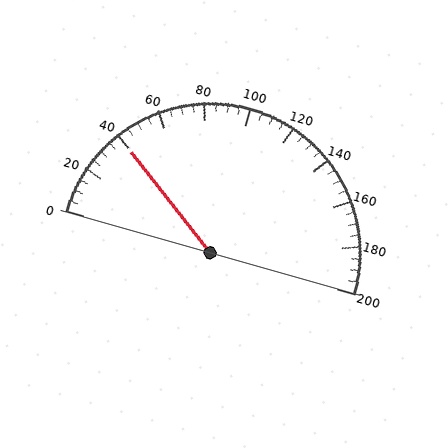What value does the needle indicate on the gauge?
The needle indicates approximately 40.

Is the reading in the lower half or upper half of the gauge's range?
The reading is in the lower half of the range (0 to 200).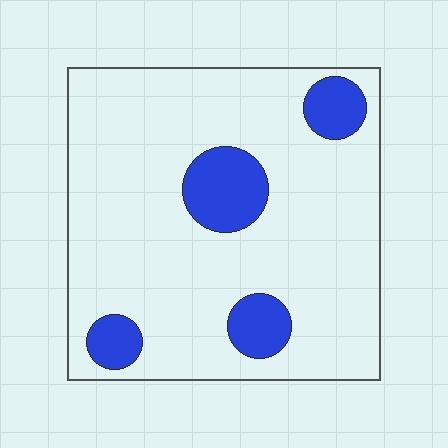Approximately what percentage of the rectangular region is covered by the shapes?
Approximately 15%.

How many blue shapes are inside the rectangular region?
4.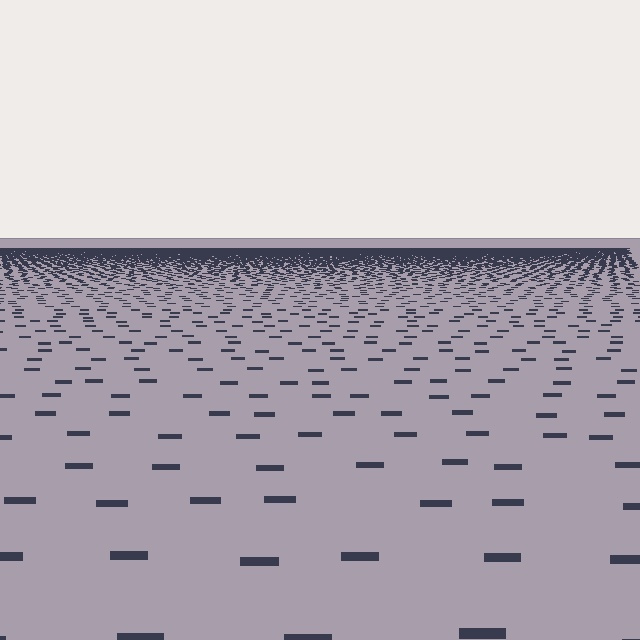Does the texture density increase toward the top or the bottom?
Density increases toward the top.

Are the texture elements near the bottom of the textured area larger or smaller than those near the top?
Larger. Near the bottom, elements are closer to the viewer and appear at a bigger on-screen size.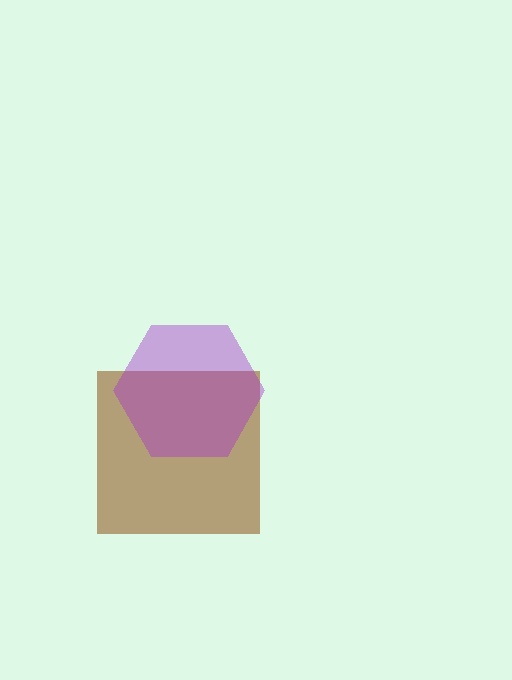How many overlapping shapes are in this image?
There are 2 overlapping shapes in the image.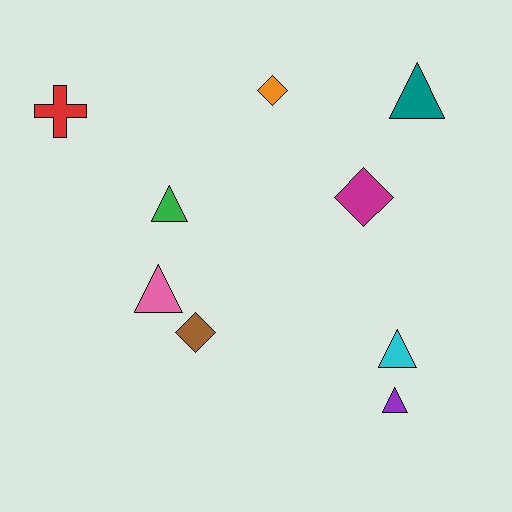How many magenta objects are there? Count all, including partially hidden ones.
There is 1 magenta object.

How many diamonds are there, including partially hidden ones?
There are 3 diamonds.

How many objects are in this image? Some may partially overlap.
There are 9 objects.